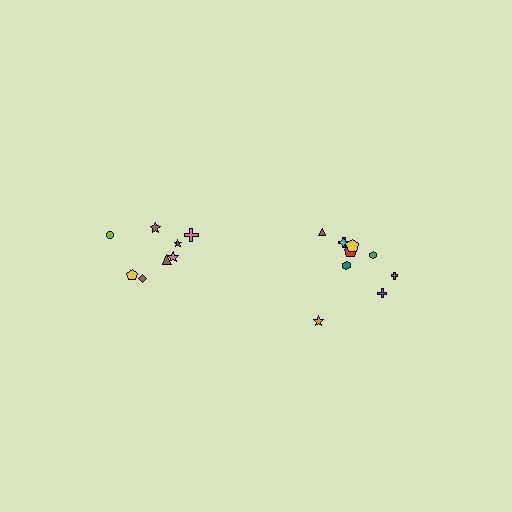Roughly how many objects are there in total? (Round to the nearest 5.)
Roughly 20 objects in total.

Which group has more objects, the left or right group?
The right group.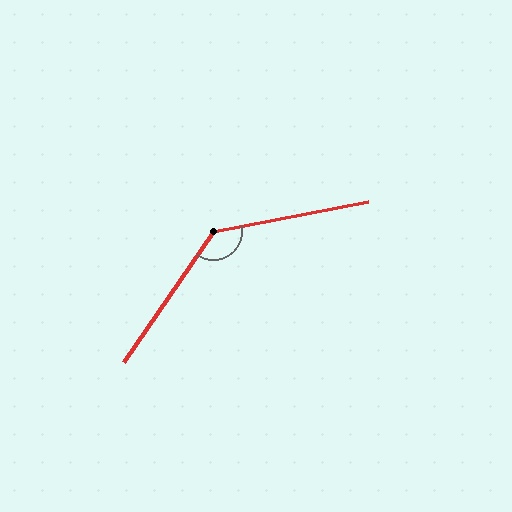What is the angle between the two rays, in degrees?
Approximately 136 degrees.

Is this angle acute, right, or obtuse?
It is obtuse.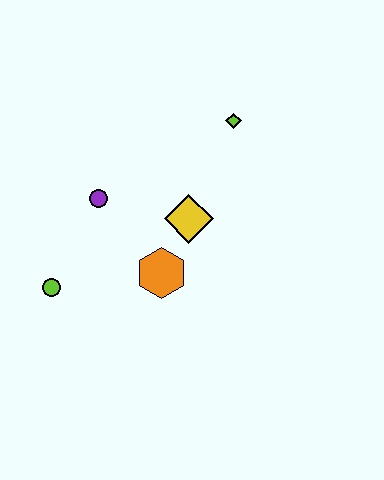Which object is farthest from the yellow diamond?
The lime circle is farthest from the yellow diamond.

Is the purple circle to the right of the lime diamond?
No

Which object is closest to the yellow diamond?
The orange hexagon is closest to the yellow diamond.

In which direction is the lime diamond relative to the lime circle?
The lime diamond is to the right of the lime circle.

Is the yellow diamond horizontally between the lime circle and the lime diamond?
Yes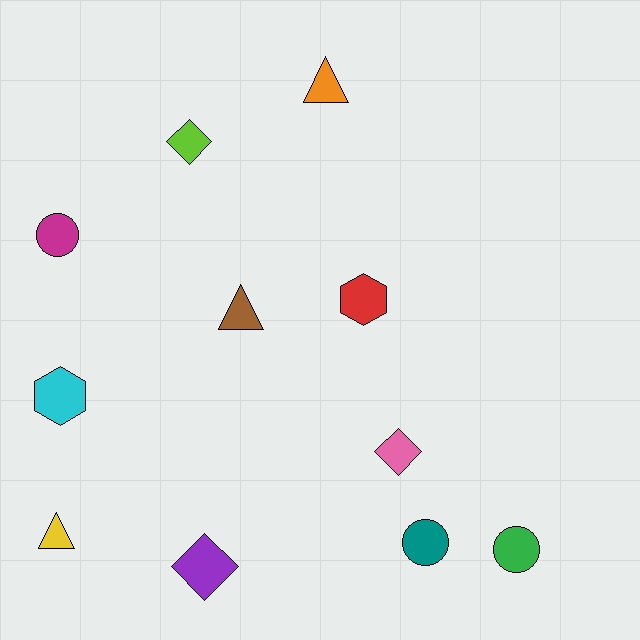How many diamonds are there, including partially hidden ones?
There are 3 diamonds.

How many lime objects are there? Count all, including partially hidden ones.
There is 1 lime object.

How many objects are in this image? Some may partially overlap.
There are 11 objects.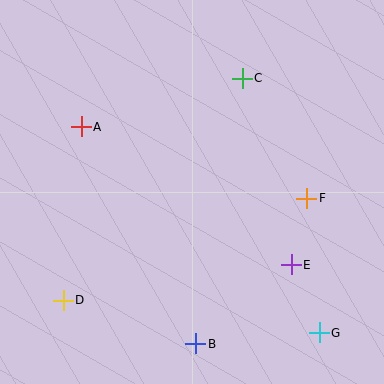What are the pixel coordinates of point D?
Point D is at (63, 300).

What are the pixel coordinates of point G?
Point G is at (319, 333).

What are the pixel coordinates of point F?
Point F is at (307, 198).